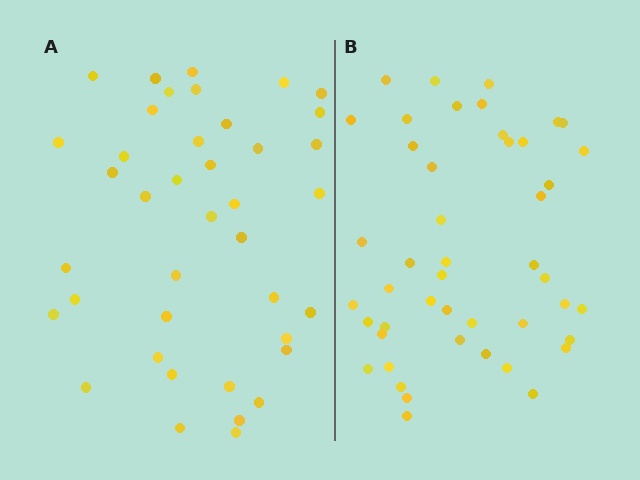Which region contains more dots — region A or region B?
Region B (the right region) has more dots.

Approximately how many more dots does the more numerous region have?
Region B has about 6 more dots than region A.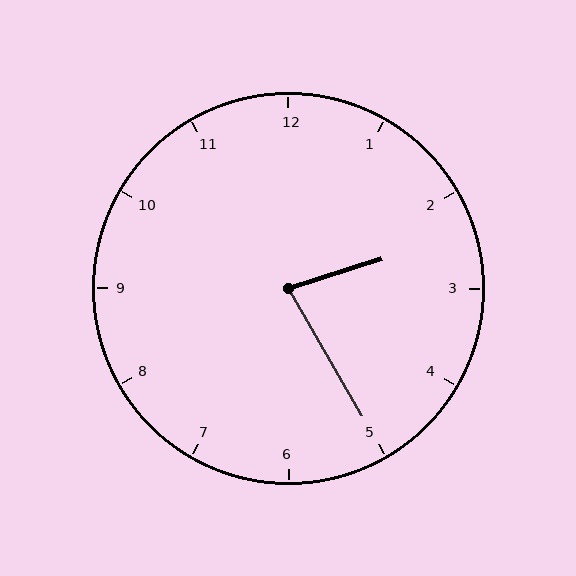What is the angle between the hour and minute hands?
Approximately 78 degrees.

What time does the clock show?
2:25.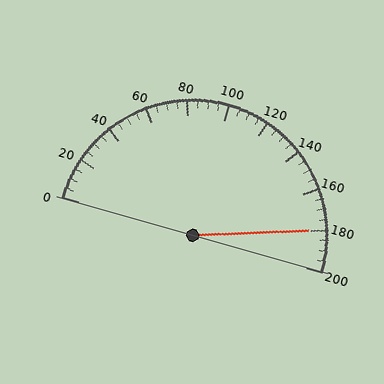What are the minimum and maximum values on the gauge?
The gauge ranges from 0 to 200.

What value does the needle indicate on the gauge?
The needle indicates approximately 180.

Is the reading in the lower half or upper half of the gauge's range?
The reading is in the upper half of the range (0 to 200).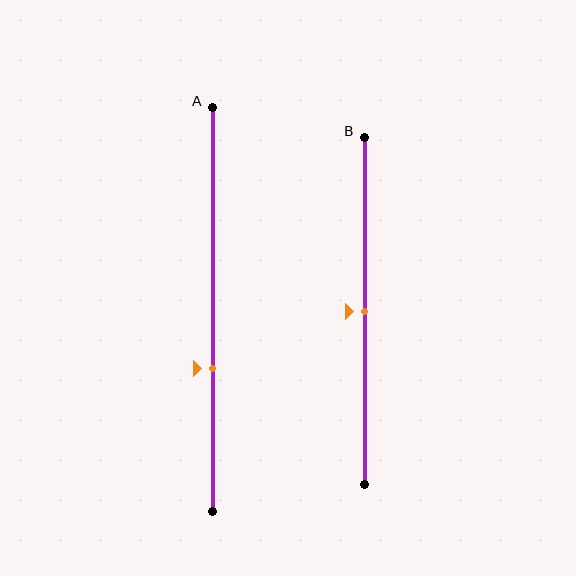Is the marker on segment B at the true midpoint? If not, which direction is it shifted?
Yes, the marker on segment B is at the true midpoint.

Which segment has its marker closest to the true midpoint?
Segment B has its marker closest to the true midpoint.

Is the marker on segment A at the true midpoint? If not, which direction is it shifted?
No, the marker on segment A is shifted downward by about 15% of the segment length.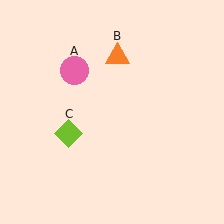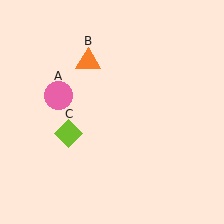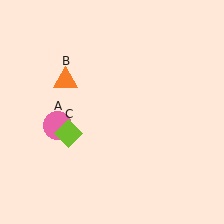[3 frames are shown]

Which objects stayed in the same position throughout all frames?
Lime diamond (object C) remained stationary.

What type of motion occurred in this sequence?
The pink circle (object A), orange triangle (object B) rotated counterclockwise around the center of the scene.